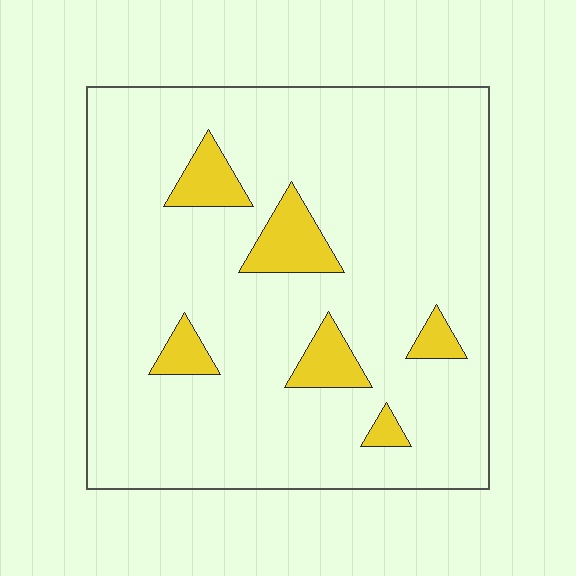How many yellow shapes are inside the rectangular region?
6.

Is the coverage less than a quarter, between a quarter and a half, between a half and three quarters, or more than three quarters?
Less than a quarter.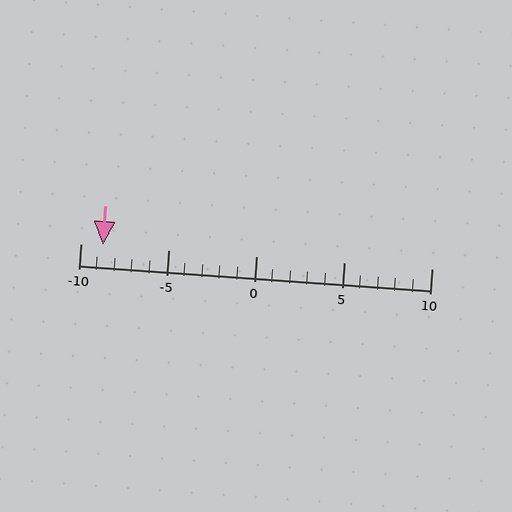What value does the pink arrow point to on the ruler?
The pink arrow points to approximately -9.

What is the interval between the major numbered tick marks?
The major tick marks are spaced 5 units apart.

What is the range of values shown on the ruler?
The ruler shows values from -10 to 10.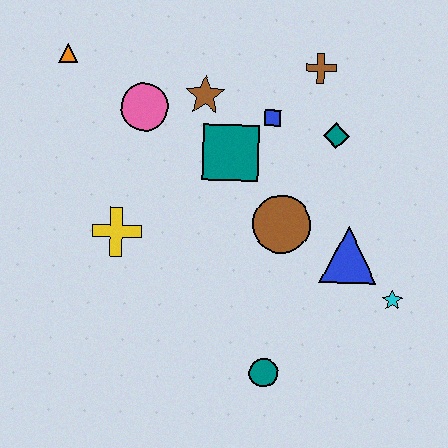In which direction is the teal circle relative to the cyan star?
The teal circle is to the left of the cyan star.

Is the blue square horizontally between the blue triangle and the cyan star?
No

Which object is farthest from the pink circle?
The cyan star is farthest from the pink circle.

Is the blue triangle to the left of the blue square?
No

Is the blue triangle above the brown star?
No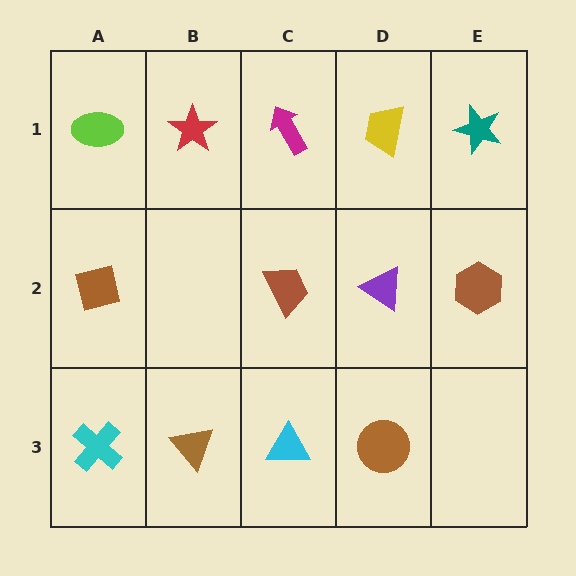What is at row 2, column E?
A brown hexagon.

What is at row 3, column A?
A cyan cross.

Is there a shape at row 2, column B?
No, that cell is empty.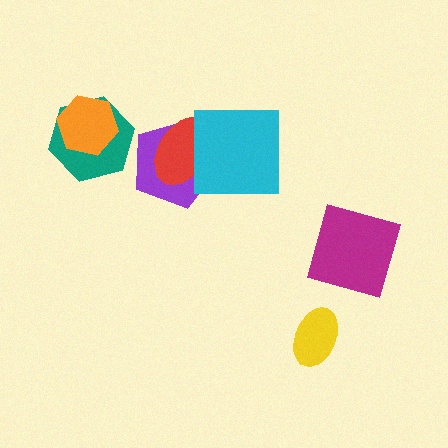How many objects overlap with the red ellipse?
2 objects overlap with the red ellipse.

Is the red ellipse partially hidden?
Yes, it is partially covered by another shape.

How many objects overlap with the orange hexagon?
1 object overlaps with the orange hexagon.